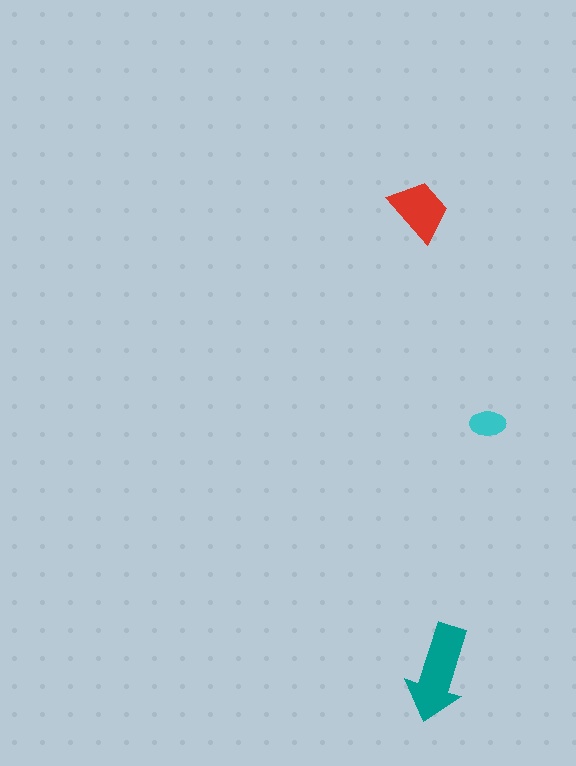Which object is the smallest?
The cyan ellipse.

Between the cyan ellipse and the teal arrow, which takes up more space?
The teal arrow.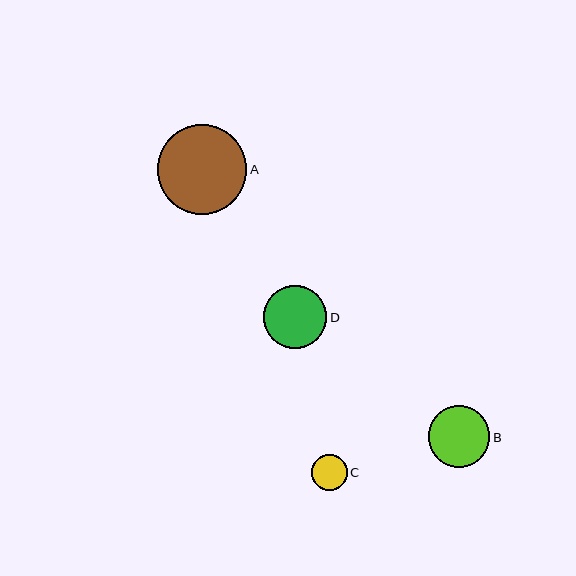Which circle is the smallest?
Circle C is the smallest with a size of approximately 36 pixels.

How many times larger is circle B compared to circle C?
Circle B is approximately 1.7 times the size of circle C.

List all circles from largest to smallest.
From largest to smallest: A, D, B, C.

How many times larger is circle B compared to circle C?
Circle B is approximately 1.7 times the size of circle C.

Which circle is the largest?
Circle A is the largest with a size of approximately 90 pixels.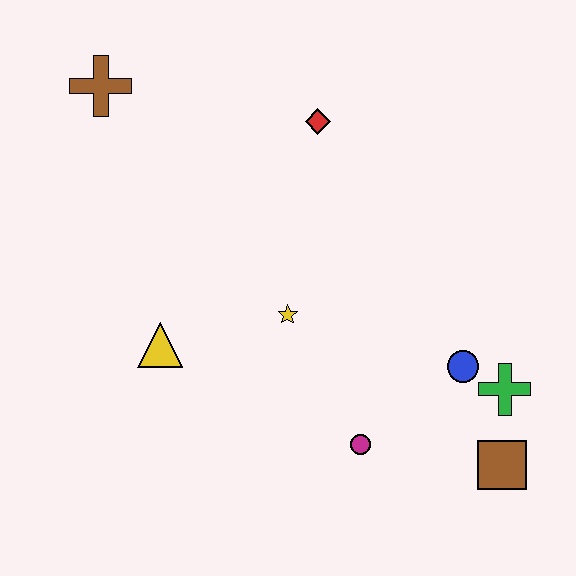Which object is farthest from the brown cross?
The brown square is farthest from the brown cross.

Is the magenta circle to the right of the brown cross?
Yes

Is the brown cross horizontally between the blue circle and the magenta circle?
No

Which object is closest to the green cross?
The blue circle is closest to the green cross.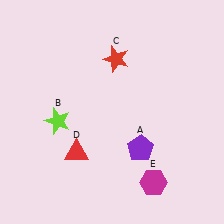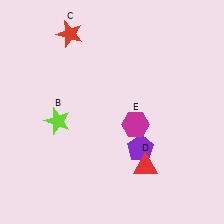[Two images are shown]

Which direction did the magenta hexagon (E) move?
The magenta hexagon (E) moved up.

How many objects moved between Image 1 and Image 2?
3 objects moved between the two images.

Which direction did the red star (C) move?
The red star (C) moved left.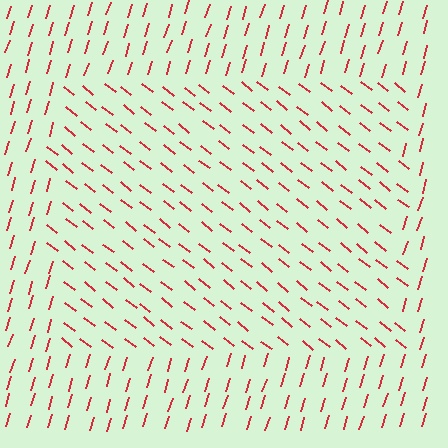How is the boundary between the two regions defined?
The boundary is defined purely by a change in line orientation (approximately 69 degrees difference). All lines are the same color and thickness.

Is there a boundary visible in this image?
Yes, there is a texture boundary formed by a change in line orientation.